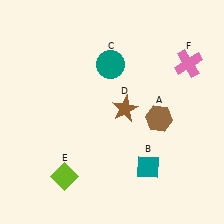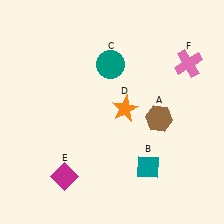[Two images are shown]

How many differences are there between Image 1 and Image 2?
There are 2 differences between the two images.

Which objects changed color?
D changed from brown to orange. E changed from lime to magenta.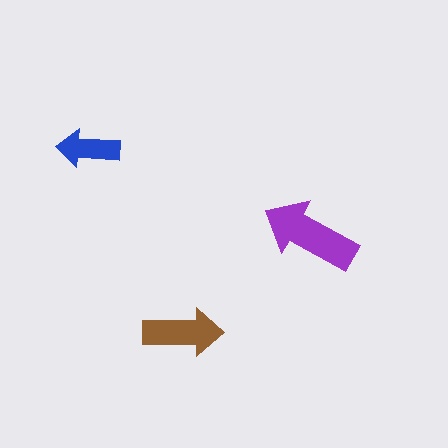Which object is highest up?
The blue arrow is topmost.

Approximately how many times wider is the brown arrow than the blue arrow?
About 1.5 times wider.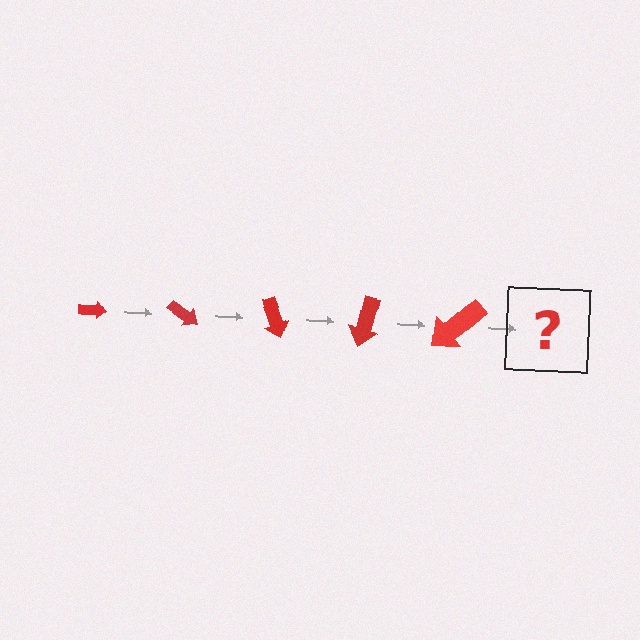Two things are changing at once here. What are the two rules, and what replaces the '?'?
The two rules are that the arrow grows larger each step and it rotates 35 degrees each step. The '?' should be an arrow, larger than the previous one and rotated 175 degrees from the start.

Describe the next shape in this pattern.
It should be an arrow, larger than the previous one and rotated 175 degrees from the start.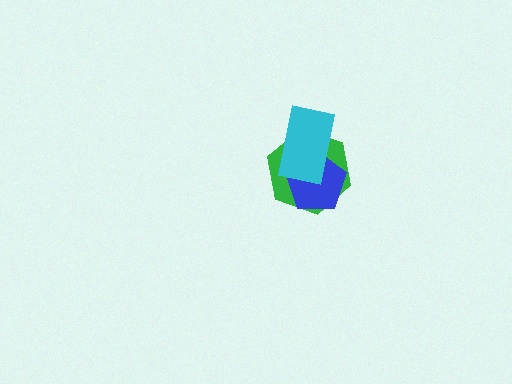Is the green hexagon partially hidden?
Yes, it is partially covered by another shape.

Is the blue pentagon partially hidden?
Yes, it is partially covered by another shape.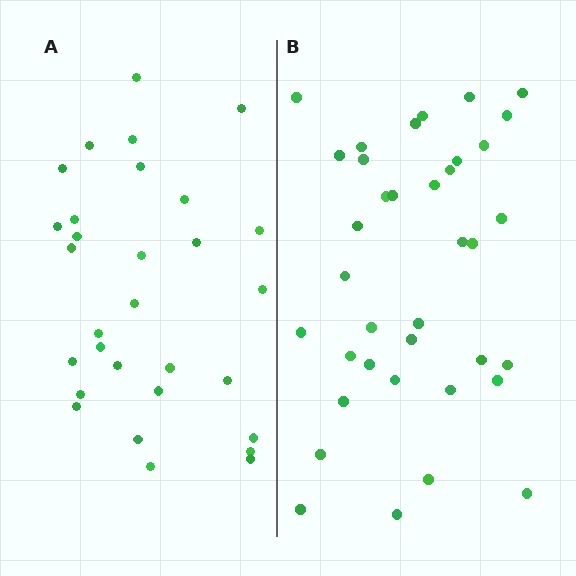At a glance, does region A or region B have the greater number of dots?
Region B (the right region) has more dots.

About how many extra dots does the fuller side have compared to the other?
Region B has roughly 8 or so more dots than region A.